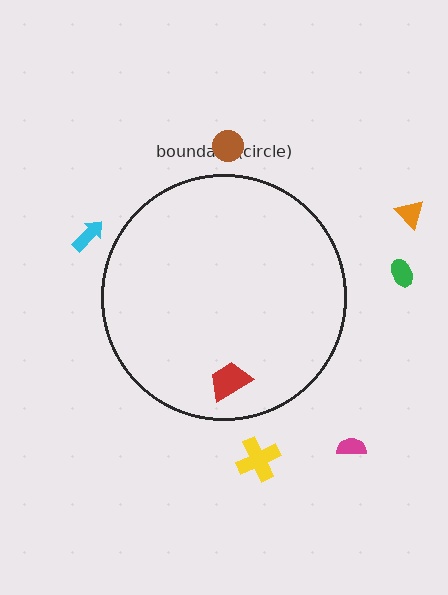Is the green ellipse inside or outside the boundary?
Outside.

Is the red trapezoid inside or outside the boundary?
Inside.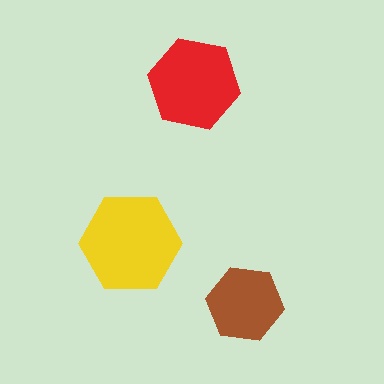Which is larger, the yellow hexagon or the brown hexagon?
The yellow one.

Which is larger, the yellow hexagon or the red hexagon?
The yellow one.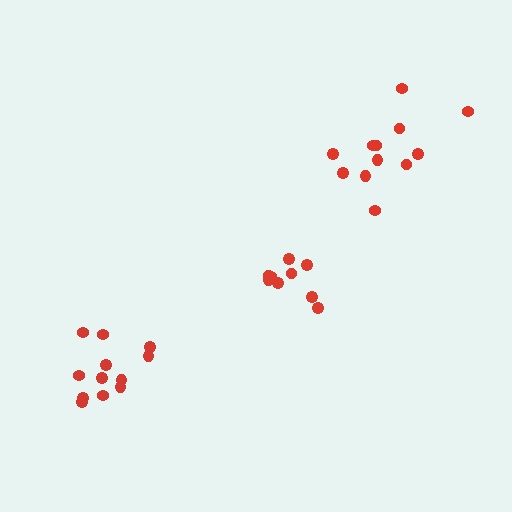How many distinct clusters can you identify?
There are 3 distinct clusters.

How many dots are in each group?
Group 1: 12 dots, Group 2: 9 dots, Group 3: 12 dots (33 total).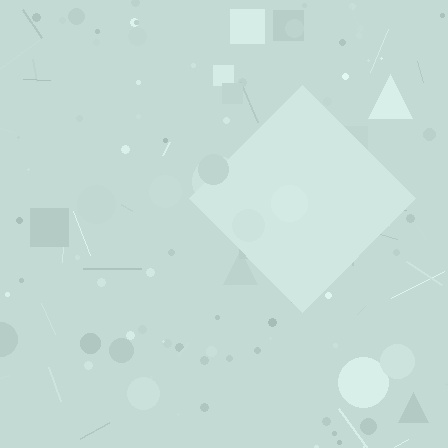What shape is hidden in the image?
A diamond is hidden in the image.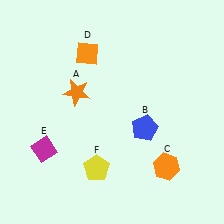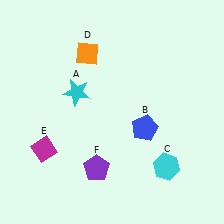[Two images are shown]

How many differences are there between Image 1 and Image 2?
There are 3 differences between the two images.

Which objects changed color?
A changed from orange to cyan. C changed from orange to cyan. F changed from yellow to purple.